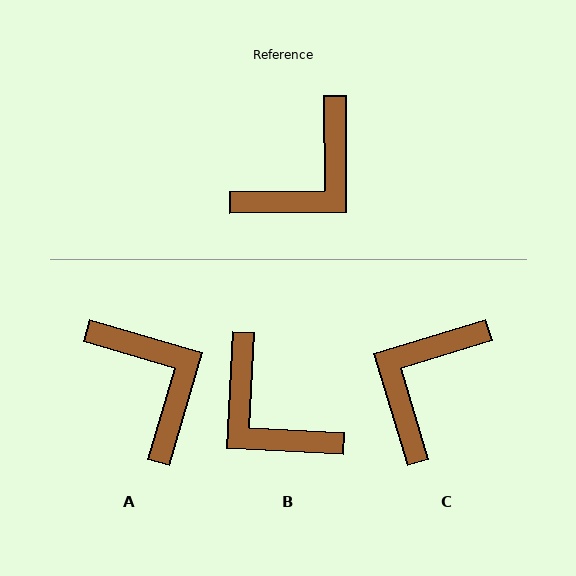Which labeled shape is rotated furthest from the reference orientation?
C, about 163 degrees away.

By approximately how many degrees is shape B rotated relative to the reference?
Approximately 93 degrees clockwise.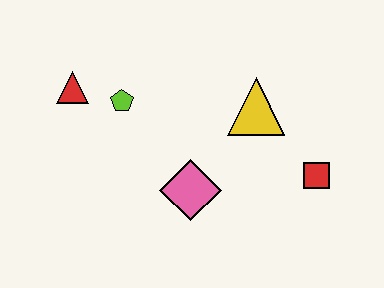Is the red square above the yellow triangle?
No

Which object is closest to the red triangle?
The lime pentagon is closest to the red triangle.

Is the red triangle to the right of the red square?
No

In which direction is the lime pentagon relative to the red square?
The lime pentagon is to the left of the red square.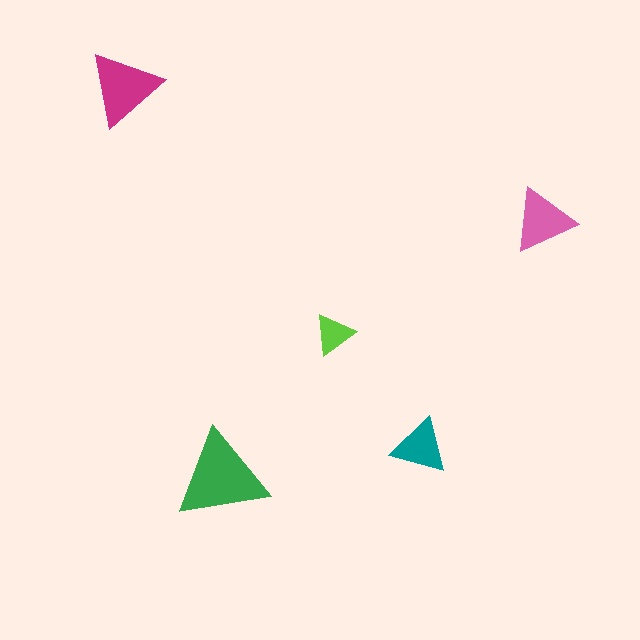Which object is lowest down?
The green triangle is bottommost.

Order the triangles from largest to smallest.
the green one, the magenta one, the pink one, the teal one, the lime one.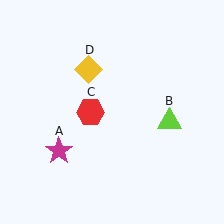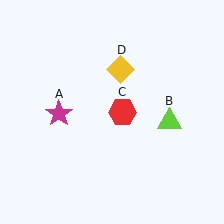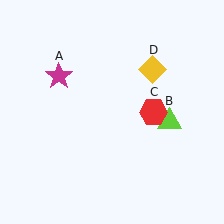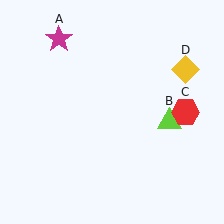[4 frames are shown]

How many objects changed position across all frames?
3 objects changed position: magenta star (object A), red hexagon (object C), yellow diamond (object D).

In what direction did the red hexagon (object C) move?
The red hexagon (object C) moved right.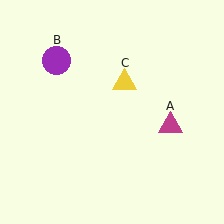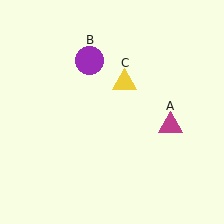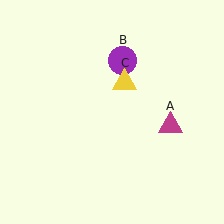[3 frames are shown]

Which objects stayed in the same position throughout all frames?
Magenta triangle (object A) and yellow triangle (object C) remained stationary.